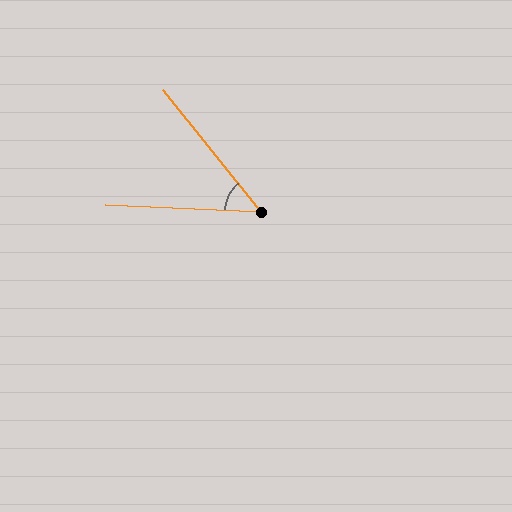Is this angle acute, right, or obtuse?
It is acute.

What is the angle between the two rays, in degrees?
Approximately 48 degrees.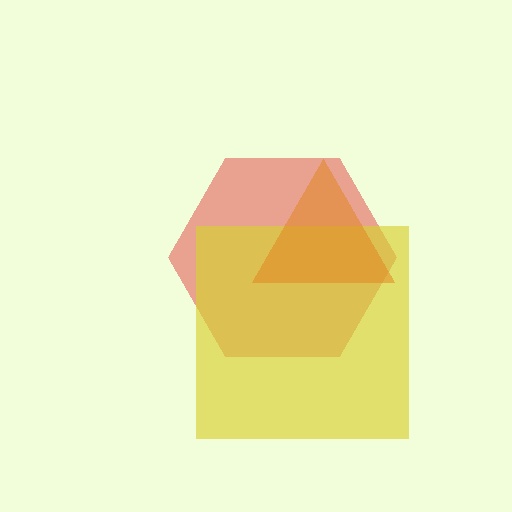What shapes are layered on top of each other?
The layered shapes are: a red hexagon, a yellow square, an orange triangle.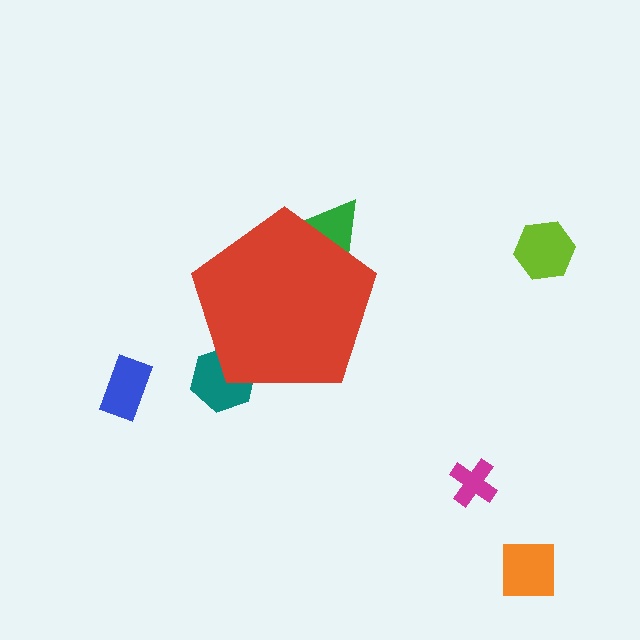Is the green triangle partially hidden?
Yes, the green triangle is partially hidden behind the red pentagon.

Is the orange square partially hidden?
No, the orange square is fully visible.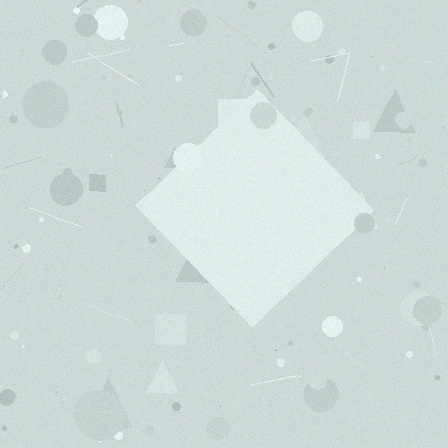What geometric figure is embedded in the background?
A diamond is embedded in the background.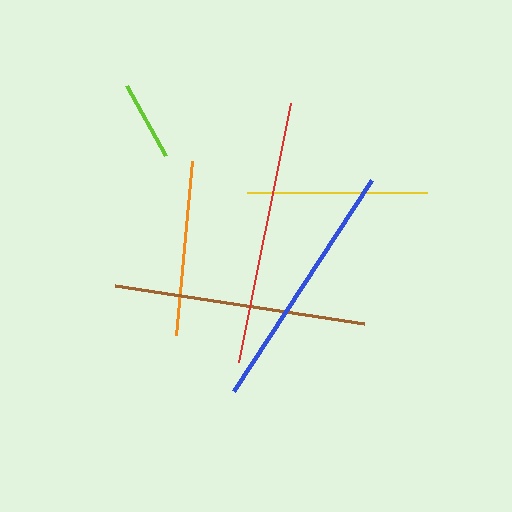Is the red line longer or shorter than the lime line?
The red line is longer than the lime line.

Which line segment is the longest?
The red line is the longest at approximately 264 pixels.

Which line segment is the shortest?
The lime line is the shortest at approximately 80 pixels.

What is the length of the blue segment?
The blue segment is approximately 252 pixels long.